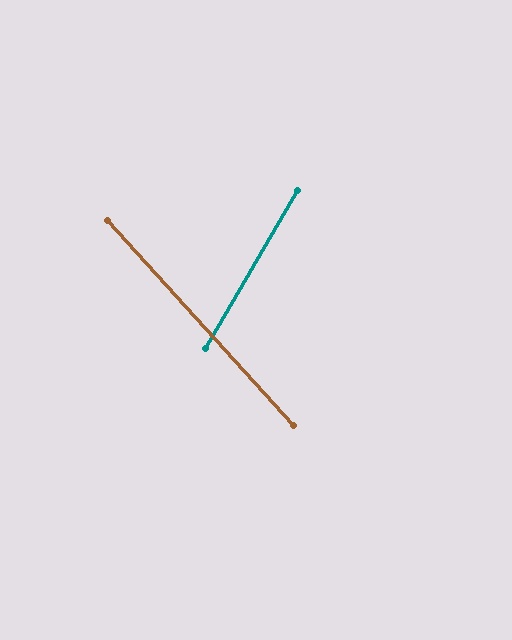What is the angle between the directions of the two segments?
Approximately 72 degrees.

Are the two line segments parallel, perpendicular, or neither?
Neither parallel nor perpendicular — they differ by about 72°.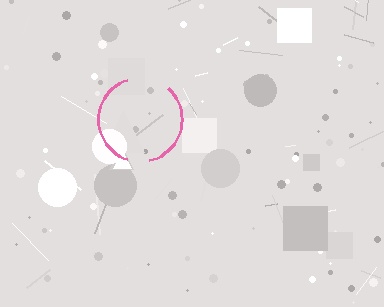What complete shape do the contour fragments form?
The contour fragments form a circle.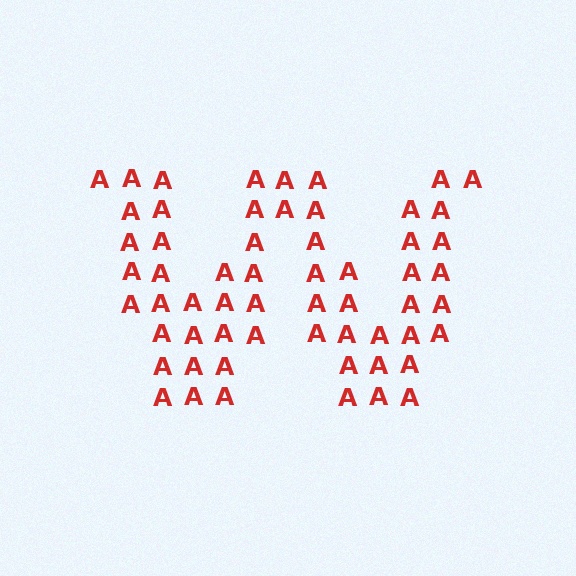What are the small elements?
The small elements are letter A's.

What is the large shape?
The large shape is the letter W.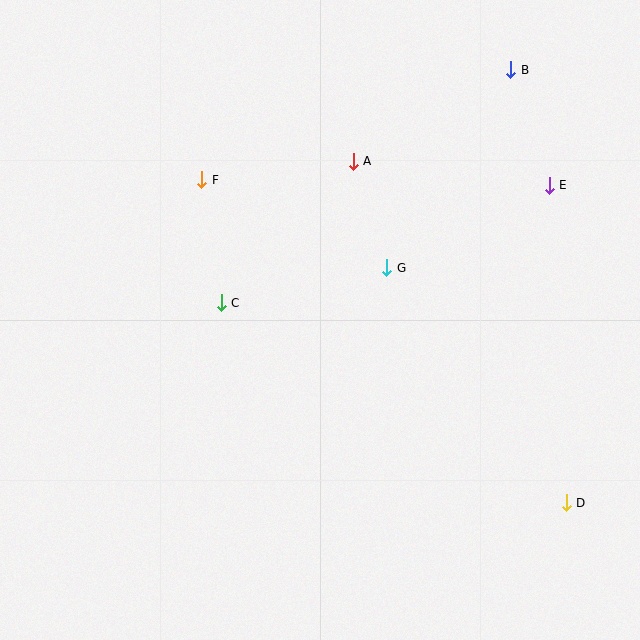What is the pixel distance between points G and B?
The distance between G and B is 234 pixels.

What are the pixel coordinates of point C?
Point C is at (221, 303).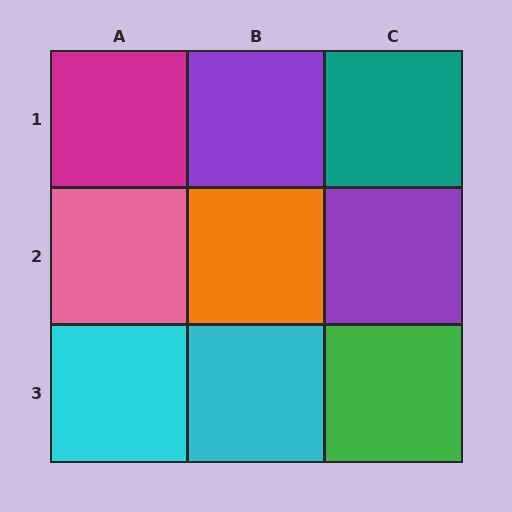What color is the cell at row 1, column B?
Purple.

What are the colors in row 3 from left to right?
Cyan, cyan, green.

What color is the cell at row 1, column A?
Magenta.